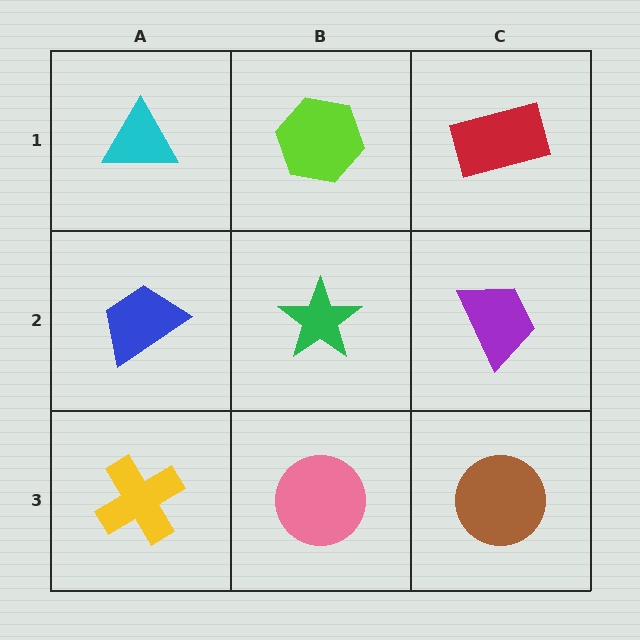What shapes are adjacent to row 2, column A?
A cyan triangle (row 1, column A), a yellow cross (row 3, column A), a green star (row 2, column B).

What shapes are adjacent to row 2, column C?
A red rectangle (row 1, column C), a brown circle (row 3, column C), a green star (row 2, column B).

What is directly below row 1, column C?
A purple trapezoid.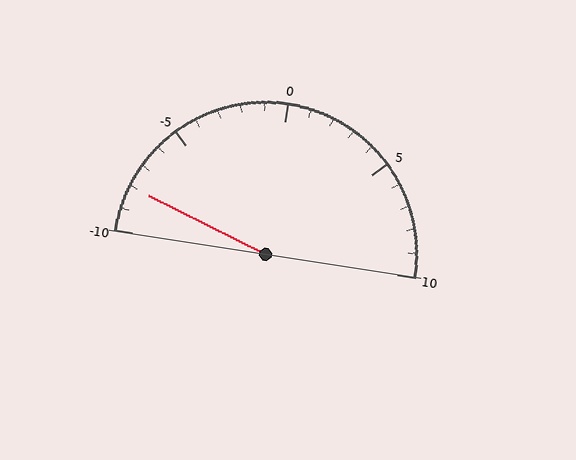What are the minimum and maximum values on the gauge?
The gauge ranges from -10 to 10.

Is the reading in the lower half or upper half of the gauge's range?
The reading is in the lower half of the range (-10 to 10).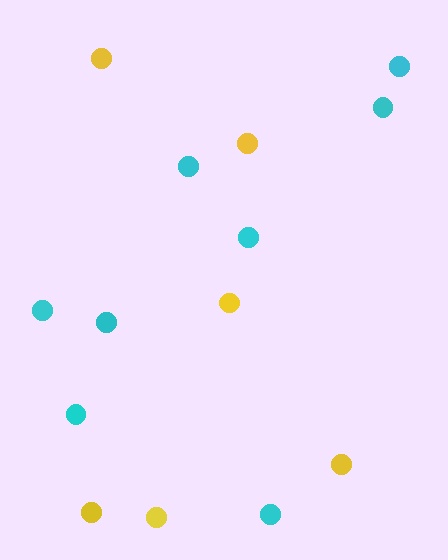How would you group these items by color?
There are 2 groups: one group of yellow circles (6) and one group of cyan circles (8).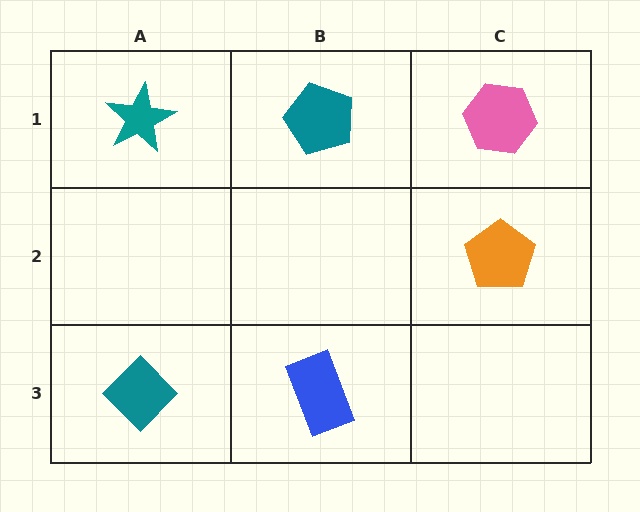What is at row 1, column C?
A pink hexagon.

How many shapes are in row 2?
1 shape.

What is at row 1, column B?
A teal pentagon.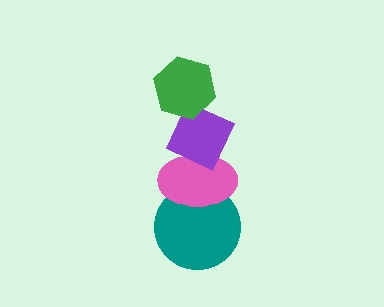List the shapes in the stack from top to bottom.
From top to bottom: the green hexagon, the purple diamond, the pink ellipse, the teal circle.